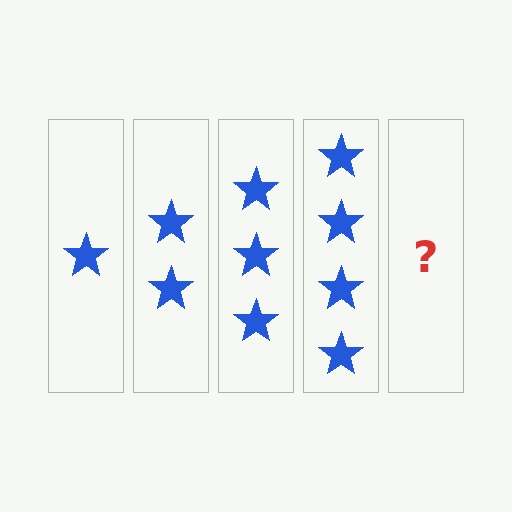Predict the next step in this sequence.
The next step is 5 stars.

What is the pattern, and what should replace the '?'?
The pattern is that each step adds one more star. The '?' should be 5 stars.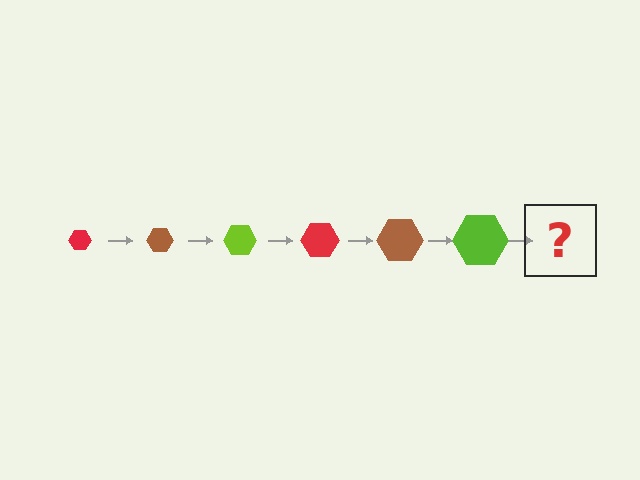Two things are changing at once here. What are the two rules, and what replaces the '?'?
The two rules are that the hexagon grows larger each step and the color cycles through red, brown, and lime. The '?' should be a red hexagon, larger than the previous one.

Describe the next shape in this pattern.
It should be a red hexagon, larger than the previous one.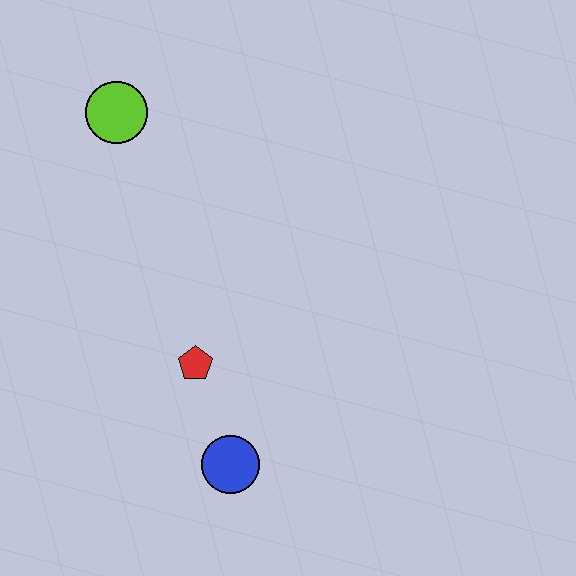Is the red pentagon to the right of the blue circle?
No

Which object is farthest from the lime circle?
The blue circle is farthest from the lime circle.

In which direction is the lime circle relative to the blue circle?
The lime circle is above the blue circle.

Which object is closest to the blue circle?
The red pentagon is closest to the blue circle.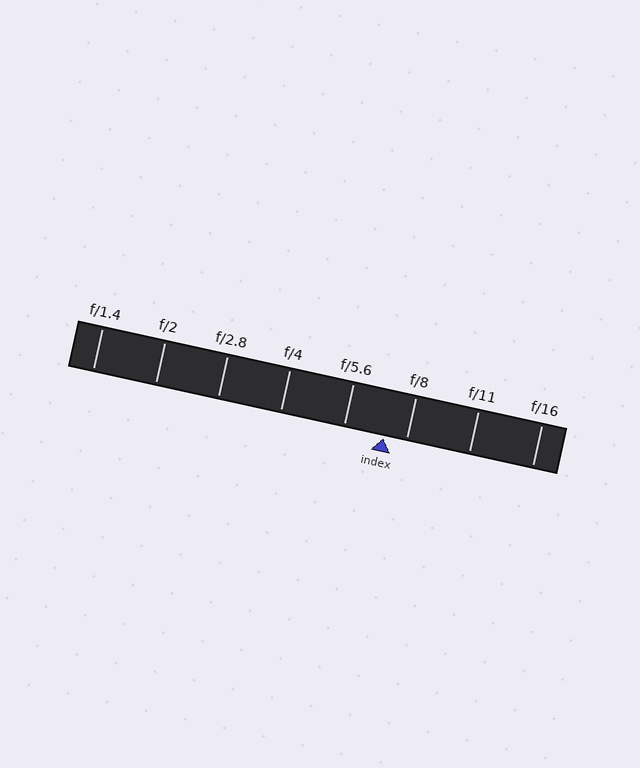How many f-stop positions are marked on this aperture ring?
There are 8 f-stop positions marked.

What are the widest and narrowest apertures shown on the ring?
The widest aperture shown is f/1.4 and the narrowest is f/16.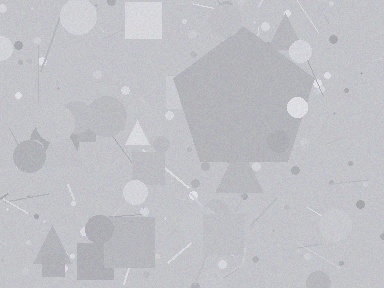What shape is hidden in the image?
A pentagon is hidden in the image.